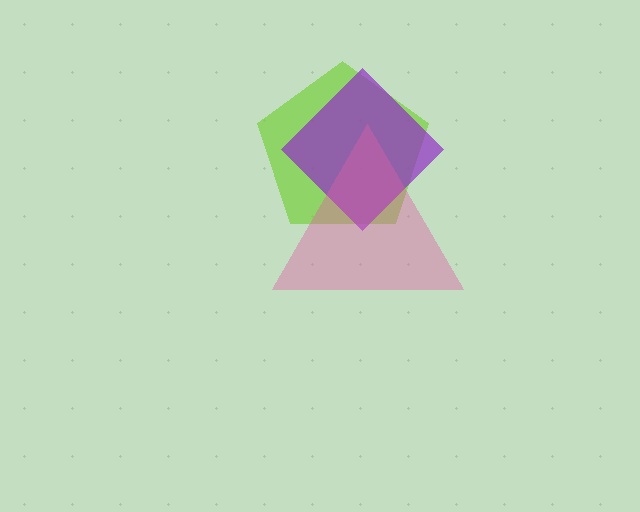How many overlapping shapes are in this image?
There are 3 overlapping shapes in the image.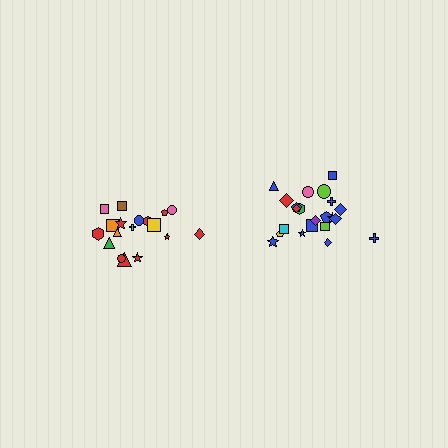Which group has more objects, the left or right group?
The right group.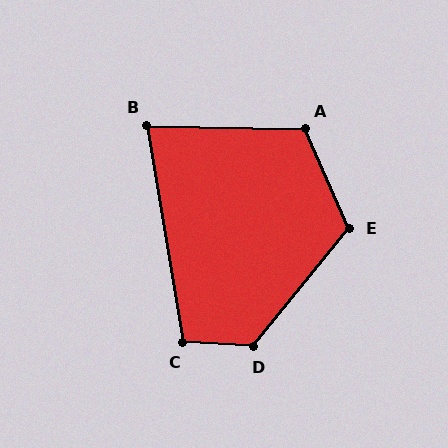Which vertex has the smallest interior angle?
B, at approximately 79 degrees.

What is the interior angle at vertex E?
Approximately 117 degrees (obtuse).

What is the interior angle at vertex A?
Approximately 115 degrees (obtuse).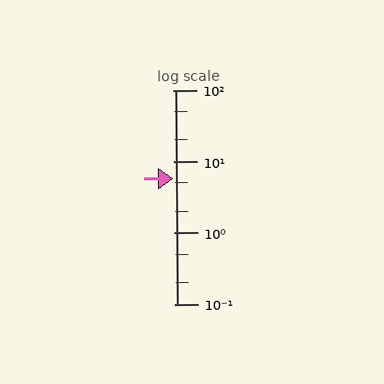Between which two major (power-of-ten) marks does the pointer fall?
The pointer is between 1 and 10.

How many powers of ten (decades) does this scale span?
The scale spans 3 decades, from 0.1 to 100.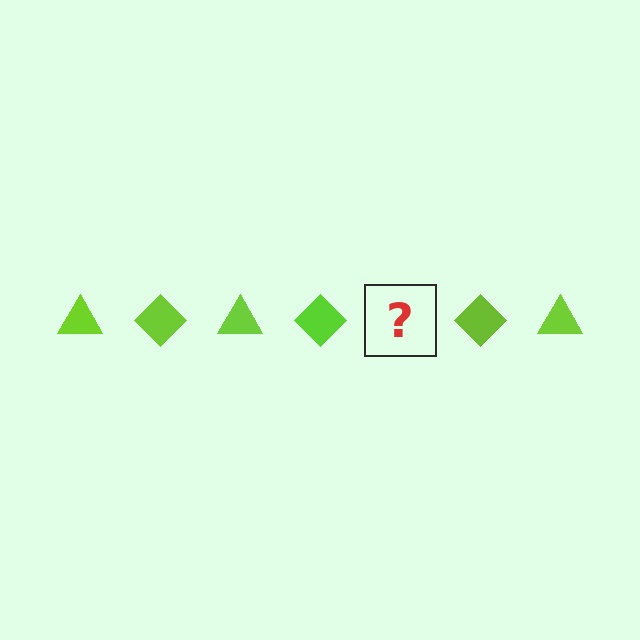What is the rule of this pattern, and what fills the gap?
The rule is that the pattern cycles through triangle, diamond shapes in lime. The gap should be filled with a lime triangle.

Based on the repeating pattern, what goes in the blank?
The blank should be a lime triangle.